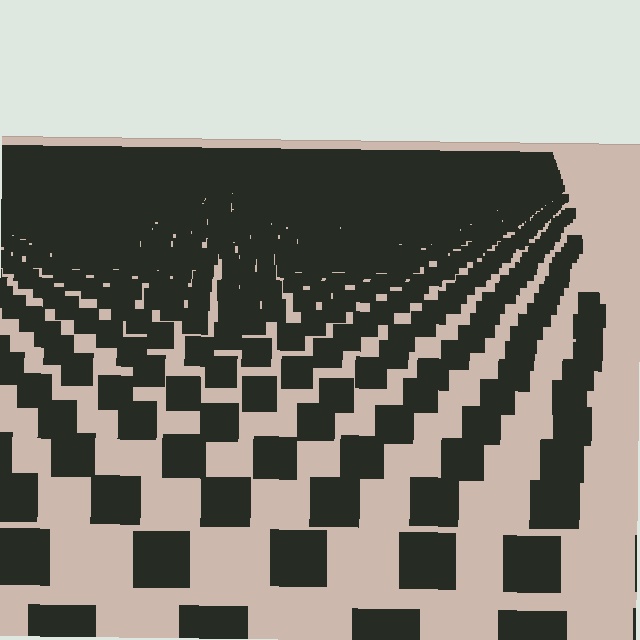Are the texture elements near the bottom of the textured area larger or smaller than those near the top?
Larger. Near the bottom, elements are closer to the viewer and appear at a bigger on-screen size.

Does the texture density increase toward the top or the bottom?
Density increases toward the top.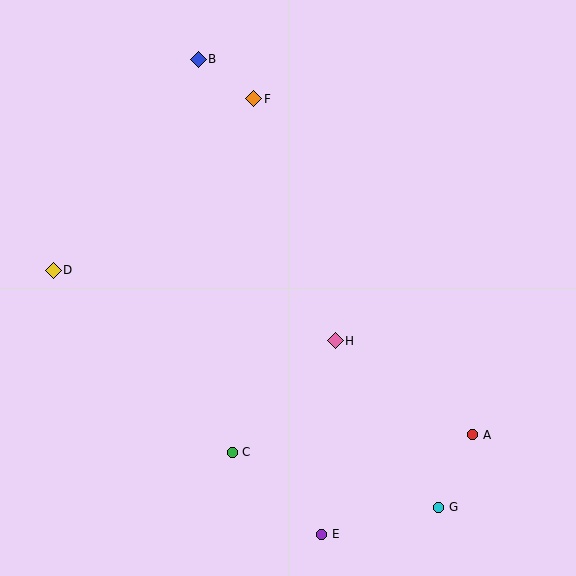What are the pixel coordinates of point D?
Point D is at (53, 270).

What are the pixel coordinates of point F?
Point F is at (254, 99).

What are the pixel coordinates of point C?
Point C is at (232, 452).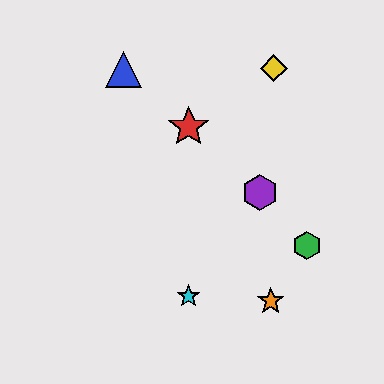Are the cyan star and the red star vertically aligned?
Yes, both are at x≈189.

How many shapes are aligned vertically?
2 shapes (the red star, the cyan star) are aligned vertically.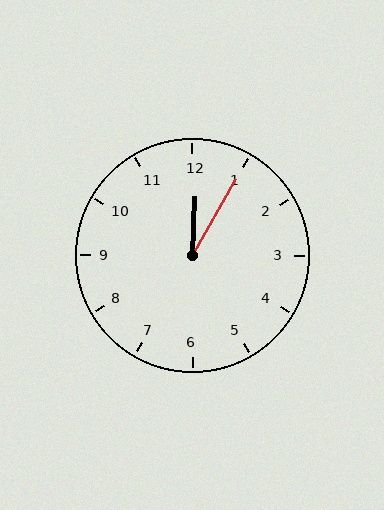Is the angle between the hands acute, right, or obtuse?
It is acute.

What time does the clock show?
12:05.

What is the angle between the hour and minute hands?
Approximately 28 degrees.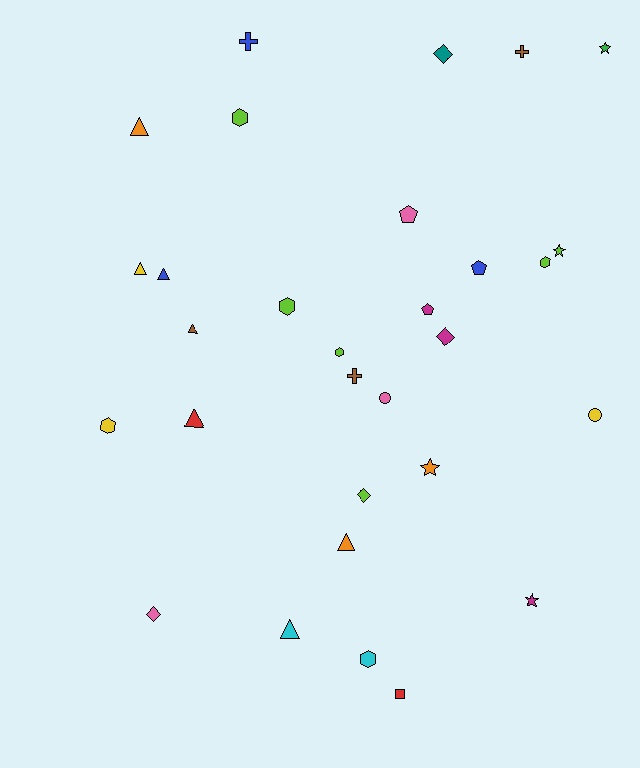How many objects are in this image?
There are 30 objects.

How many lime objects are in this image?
There are 6 lime objects.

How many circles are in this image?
There are 2 circles.